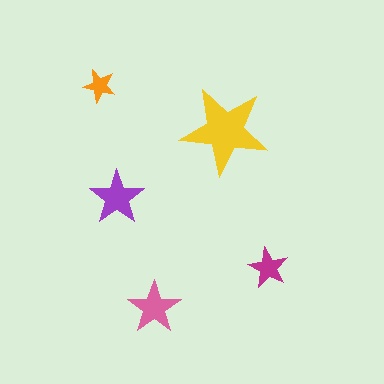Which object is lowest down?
The pink star is bottommost.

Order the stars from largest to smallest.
the yellow one, the purple one, the pink one, the magenta one, the orange one.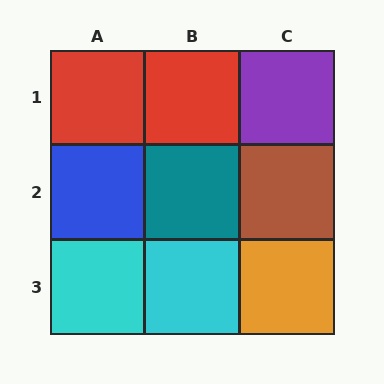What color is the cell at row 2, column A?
Blue.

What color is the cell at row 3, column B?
Cyan.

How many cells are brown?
1 cell is brown.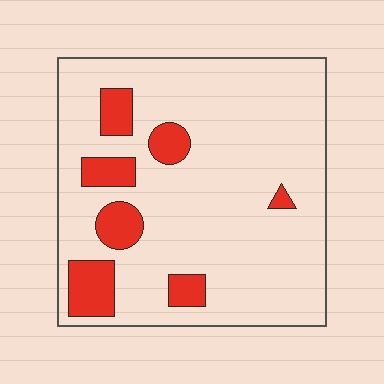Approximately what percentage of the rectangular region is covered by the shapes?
Approximately 15%.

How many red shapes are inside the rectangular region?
7.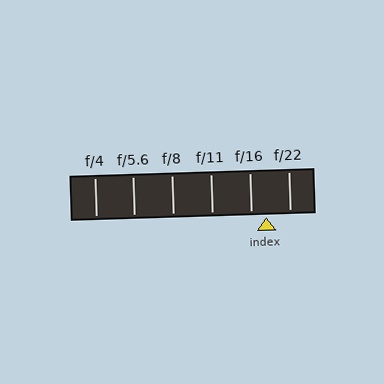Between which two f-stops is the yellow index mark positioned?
The index mark is between f/16 and f/22.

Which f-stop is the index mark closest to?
The index mark is closest to f/16.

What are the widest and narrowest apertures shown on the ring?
The widest aperture shown is f/4 and the narrowest is f/22.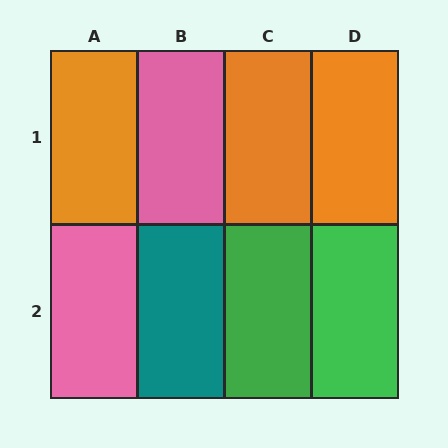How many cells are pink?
2 cells are pink.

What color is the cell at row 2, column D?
Green.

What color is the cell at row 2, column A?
Pink.